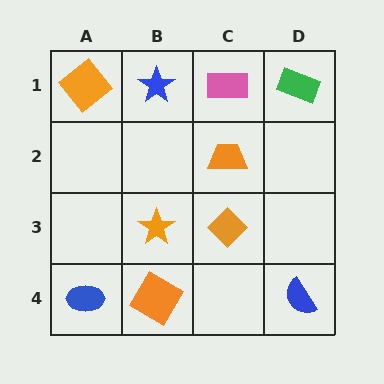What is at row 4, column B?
An orange square.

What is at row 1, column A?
An orange diamond.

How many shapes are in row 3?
2 shapes.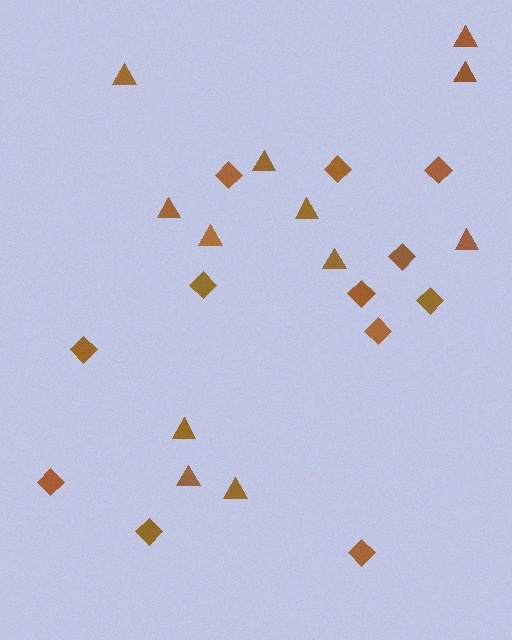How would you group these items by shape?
There are 2 groups: one group of triangles (12) and one group of diamonds (12).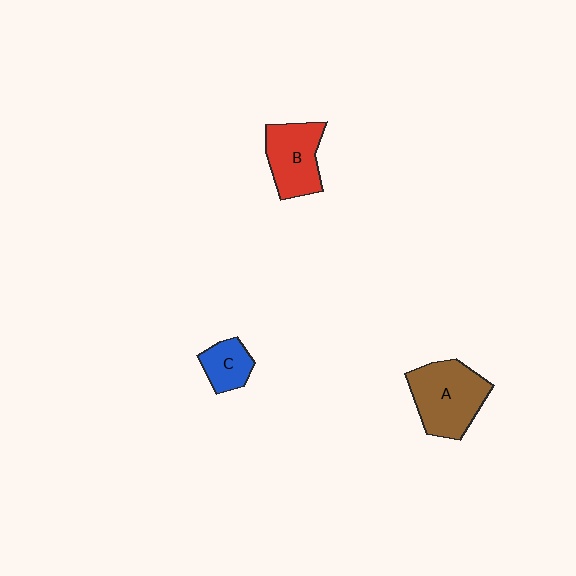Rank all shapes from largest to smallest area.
From largest to smallest: A (brown), B (red), C (blue).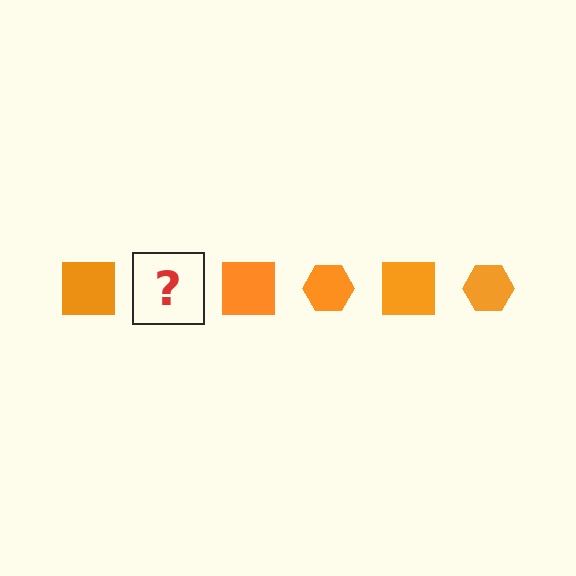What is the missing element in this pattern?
The missing element is an orange hexagon.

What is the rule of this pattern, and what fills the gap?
The rule is that the pattern cycles through square, hexagon shapes in orange. The gap should be filled with an orange hexagon.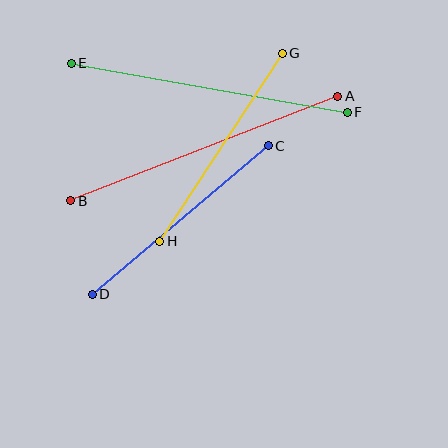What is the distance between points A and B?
The distance is approximately 286 pixels.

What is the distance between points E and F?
The distance is approximately 281 pixels.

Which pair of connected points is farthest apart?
Points A and B are farthest apart.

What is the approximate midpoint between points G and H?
The midpoint is at approximately (221, 147) pixels.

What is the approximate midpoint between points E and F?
The midpoint is at approximately (209, 88) pixels.